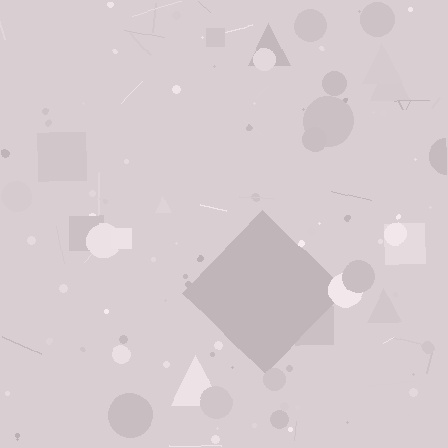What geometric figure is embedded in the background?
A diamond is embedded in the background.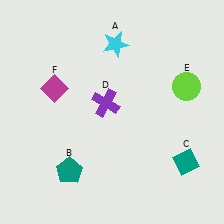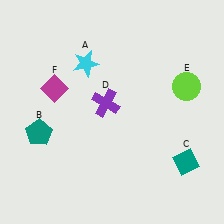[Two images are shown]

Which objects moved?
The objects that moved are: the cyan star (A), the teal pentagon (B).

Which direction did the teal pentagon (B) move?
The teal pentagon (B) moved up.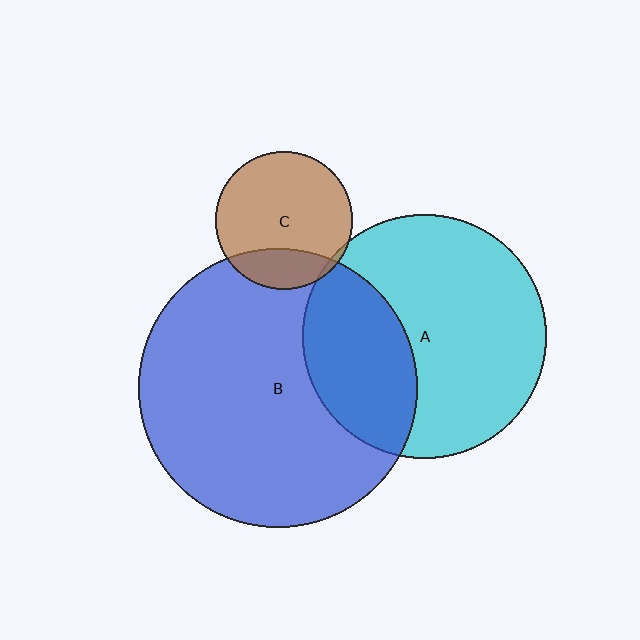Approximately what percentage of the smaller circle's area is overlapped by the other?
Approximately 5%.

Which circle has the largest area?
Circle B (blue).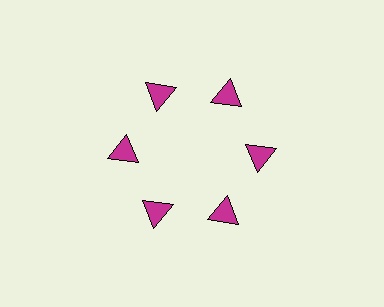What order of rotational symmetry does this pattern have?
This pattern has 6-fold rotational symmetry.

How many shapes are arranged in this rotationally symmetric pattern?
There are 6 shapes, arranged in 6 groups of 1.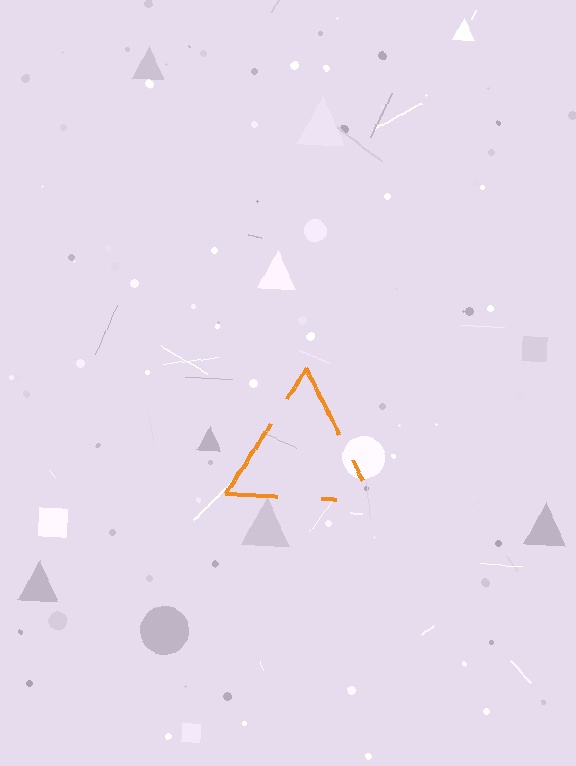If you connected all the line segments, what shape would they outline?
They would outline a triangle.